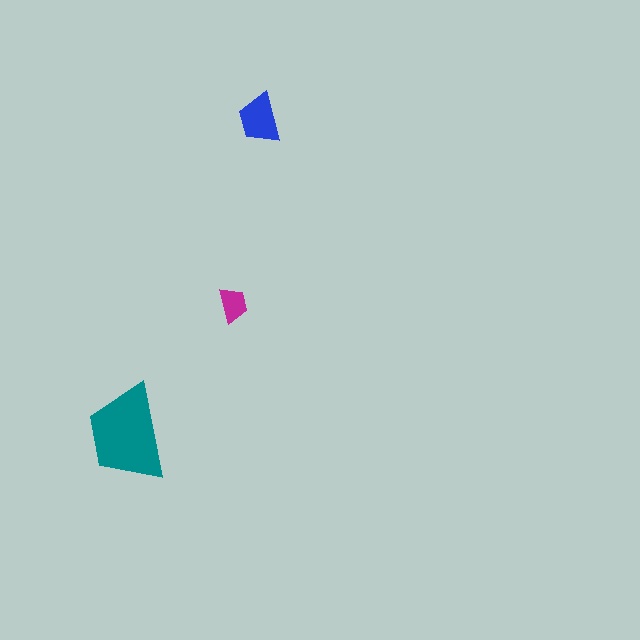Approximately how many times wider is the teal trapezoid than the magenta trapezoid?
About 2.5 times wider.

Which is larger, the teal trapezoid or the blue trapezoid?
The teal one.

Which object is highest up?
The blue trapezoid is topmost.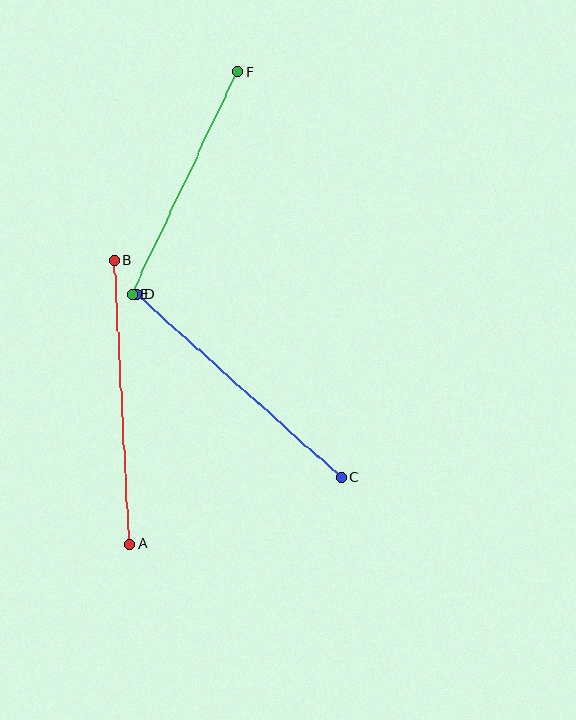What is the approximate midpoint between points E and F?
The midpoint is at approximately (185, 183) pixels.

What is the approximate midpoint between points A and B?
The midpoint is at approximately (122, 402) pixels.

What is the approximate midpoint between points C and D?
The midpoint is at approximately (239, 386) pixels.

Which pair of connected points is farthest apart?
Points A and B are farthest apart.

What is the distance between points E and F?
The distance is approximately 246 pixels.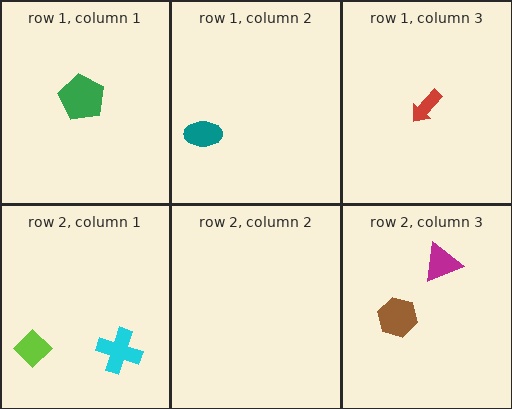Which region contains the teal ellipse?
The row 1, column 2 region.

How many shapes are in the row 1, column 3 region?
1.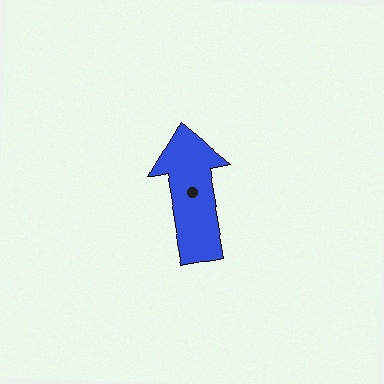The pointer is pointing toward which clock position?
Roughly 12 o'clock.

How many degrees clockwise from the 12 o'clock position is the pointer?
Approximately 350 degrees.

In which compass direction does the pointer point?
North.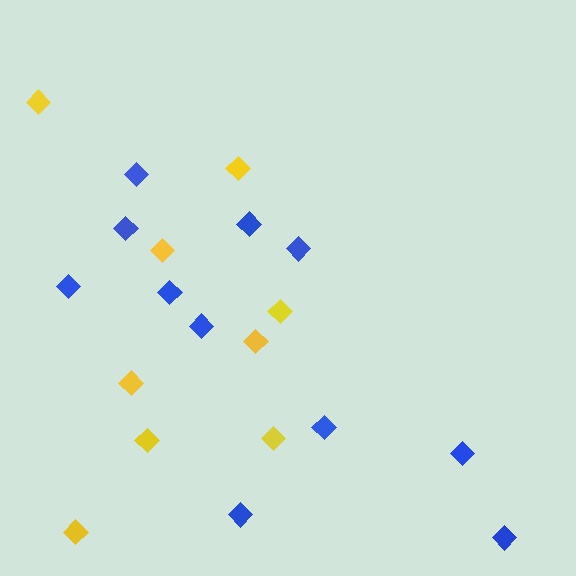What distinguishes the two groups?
There are 2 groups: one group of blue diamonds (11) and one group of yellow diamonds (9).